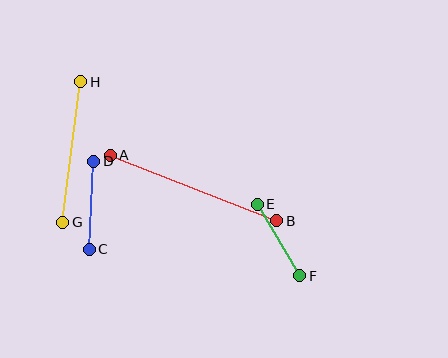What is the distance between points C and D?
The distance is approximately 88 pixels.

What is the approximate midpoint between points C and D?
The midpoint is at approximately (92, 205) pixels.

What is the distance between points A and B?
The distance is approximately 179 pixels.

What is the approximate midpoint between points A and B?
The midpoint is at approximately (193, 188) pixels.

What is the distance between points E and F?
The distance is approximately 83 pixels.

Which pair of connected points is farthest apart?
Points A and B are farthest apart.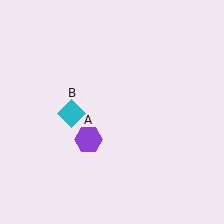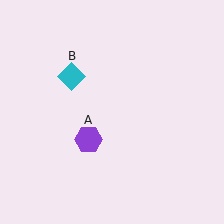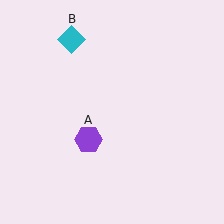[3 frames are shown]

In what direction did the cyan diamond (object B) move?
The cyan diamond (object B) moved up.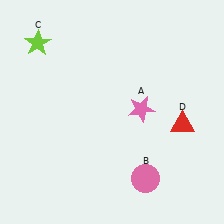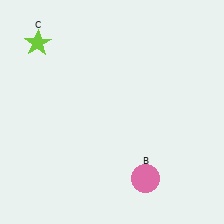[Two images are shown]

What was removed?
The red triangle (D), the pink star (A) were removed in Image 2.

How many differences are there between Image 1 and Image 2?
There are 2 differences between the two images.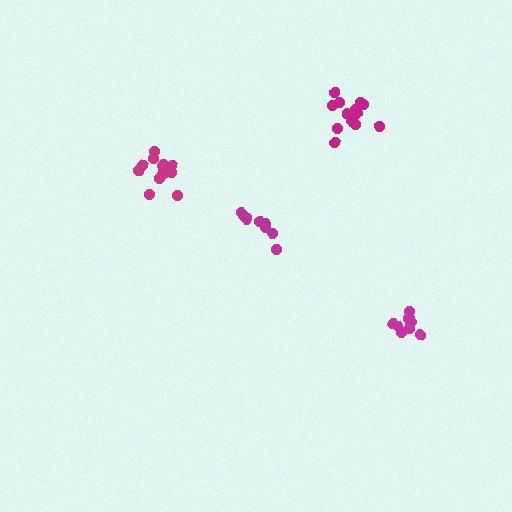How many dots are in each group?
Group 1: 8 dots, Group 2: 13 dots, Group 3: 8 dots, Group 4: 14 dots (43 total).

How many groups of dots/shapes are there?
There are 4 groups.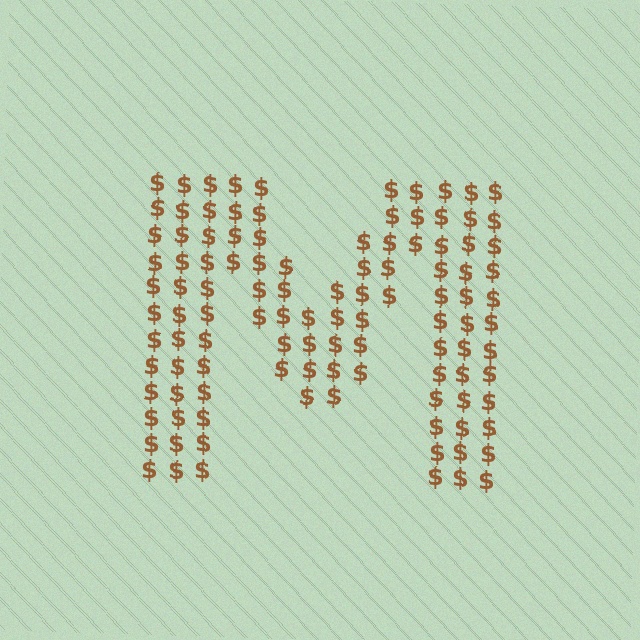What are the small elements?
The small elements are dollar signs.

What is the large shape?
The large shape is the letter M.